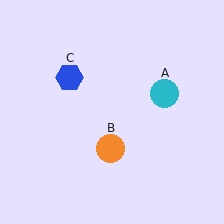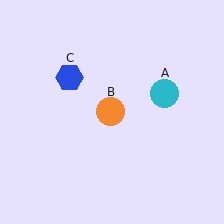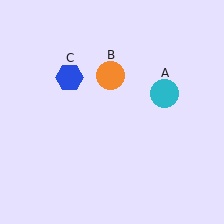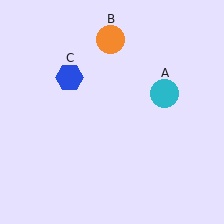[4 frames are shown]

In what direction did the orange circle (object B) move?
The orange circle (object B) moved up.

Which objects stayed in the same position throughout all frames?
Cyan circle (object A) and blue hexagon (object C) remained stationary.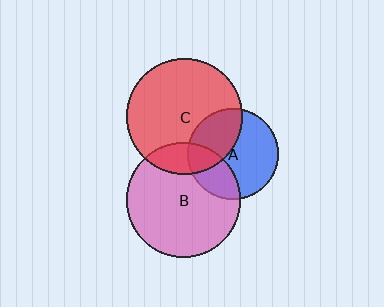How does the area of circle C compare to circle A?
Approximately 1.6 times.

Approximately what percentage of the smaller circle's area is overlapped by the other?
Approximately 15%.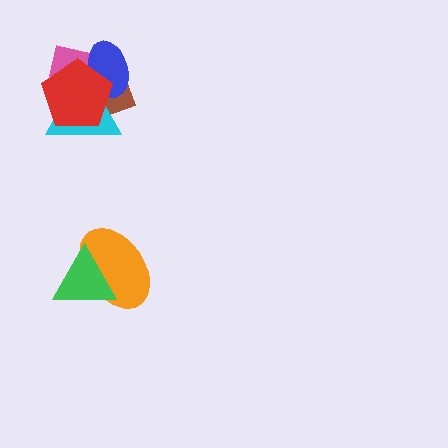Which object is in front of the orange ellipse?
The green triangle is in front of the orange ellipse.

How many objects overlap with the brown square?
4 objects overlap with the brown square.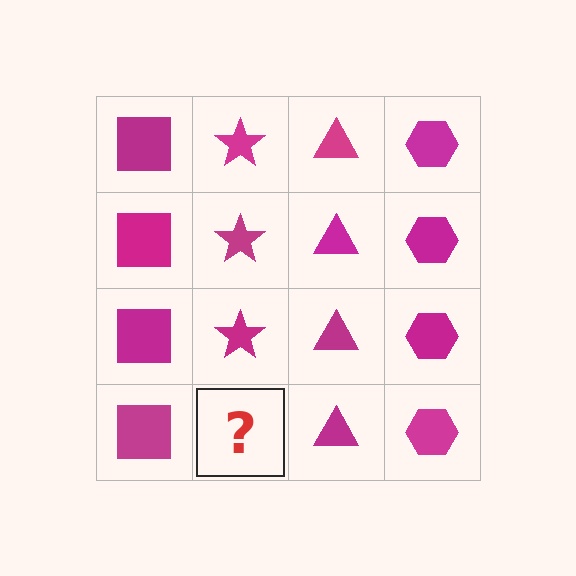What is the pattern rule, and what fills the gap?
The rule is that each column has a consistent shape. The gap should be filled with a magenta star.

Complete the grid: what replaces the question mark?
The question mark should be replaced with a magenta star.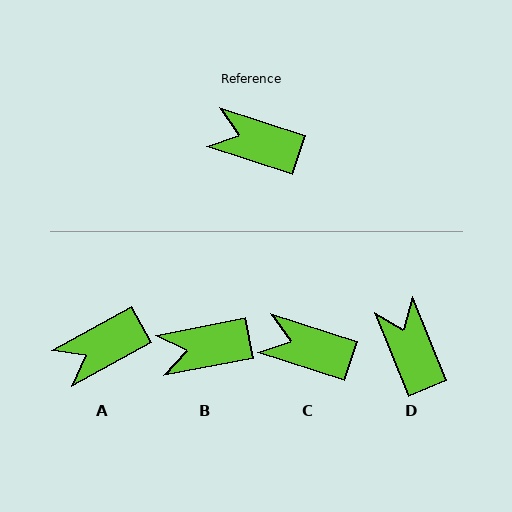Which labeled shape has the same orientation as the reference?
C.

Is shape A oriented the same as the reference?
No, it is off by about 47 degrees.